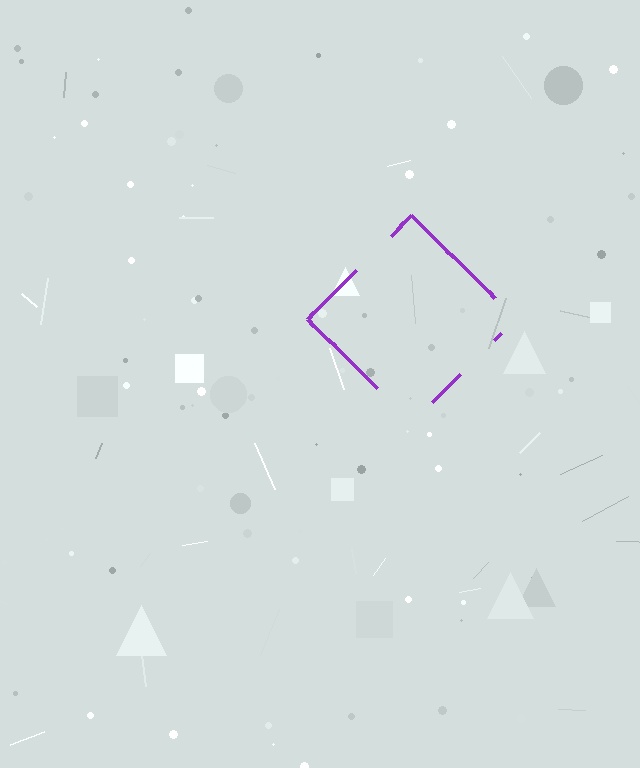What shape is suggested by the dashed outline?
The dashed outline suggests a diamond.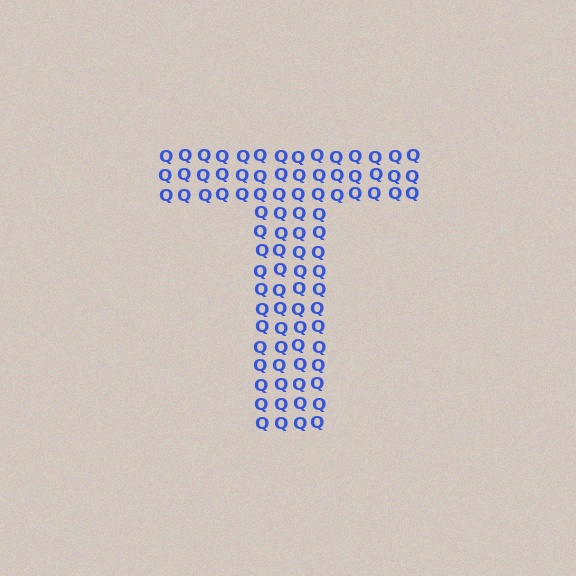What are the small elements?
The small elements are letter Q's.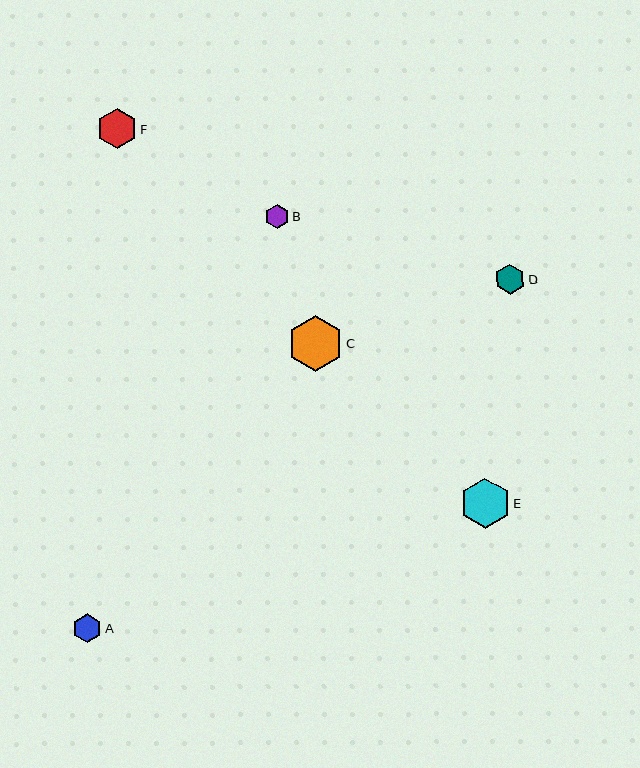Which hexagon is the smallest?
Hexagon B is the smallest with a size of approximately 24 pixels.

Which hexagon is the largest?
Hexagon C is the largest with a size of approximately 56 pixels.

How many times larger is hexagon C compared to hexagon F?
Hexagon C is approximately 1.4 times the size of hexagon F.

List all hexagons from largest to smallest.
From largest to smallest: C, E, F, D, A, B.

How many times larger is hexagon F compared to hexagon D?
Hexagon F is approximately 1.3 times the size of hexagon D.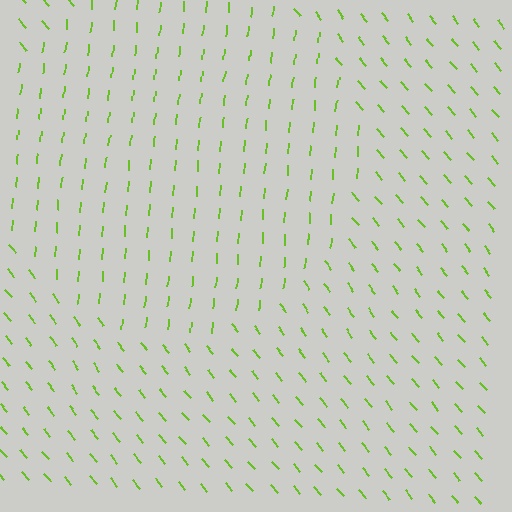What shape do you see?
I see a circle.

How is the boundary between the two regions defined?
The boundary is defined purely by a change in line orientation (approximately 45 degrees difference). All lines are the same color and thickness.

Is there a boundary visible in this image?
Yes, there is a texture boundary formed by a change in line orientation.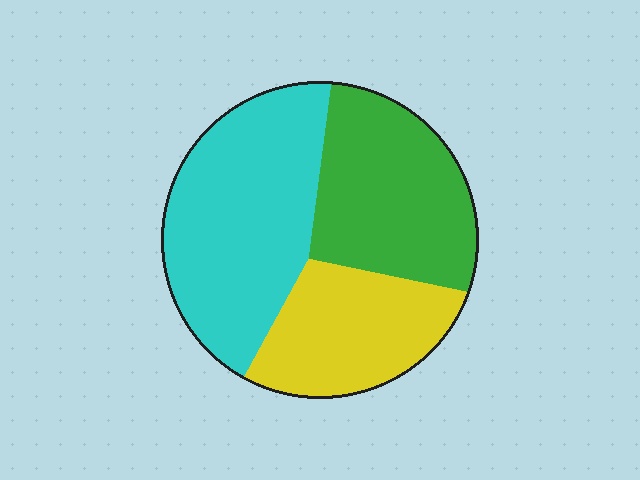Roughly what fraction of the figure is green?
Green takes up about one third (1/3) of the figure.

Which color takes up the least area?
Yellow, at roughly 25%.